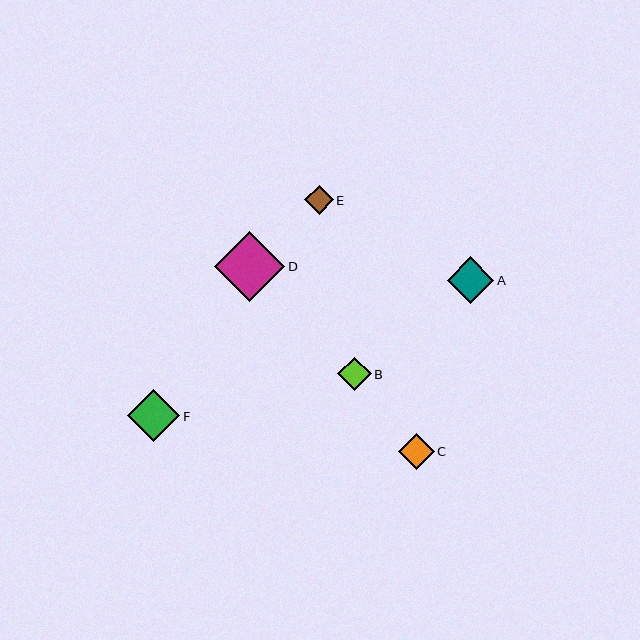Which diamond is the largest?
Diamond D is the largest with a size of approximately 70 pixels.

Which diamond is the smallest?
Diamond E is the smallest with a size of approximately 29 pixels.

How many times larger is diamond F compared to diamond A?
Diamond F is approximately 1.1 times the size of diamond A.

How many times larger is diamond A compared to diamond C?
Diamond A is approximately 1.3 times the size of diamond C.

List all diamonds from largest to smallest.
From largest to smallest: D, F, A, C, B, E.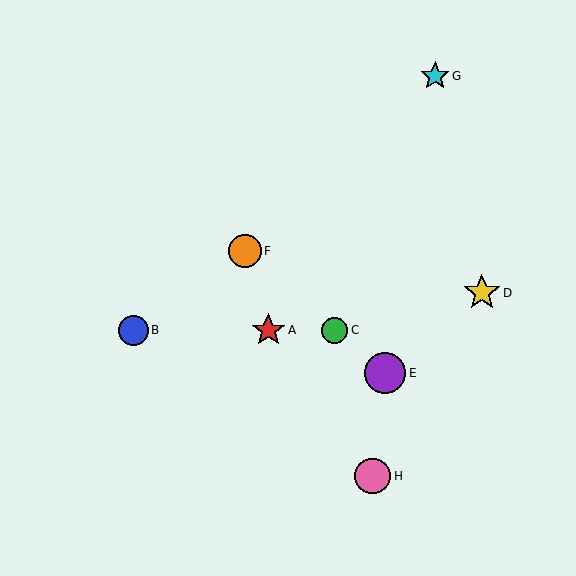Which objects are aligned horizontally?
Objects A, B, C are aligned horizontally.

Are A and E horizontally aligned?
No, A is at y≈330 and E is at y≈373.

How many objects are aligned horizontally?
3 objects (A, B, C) are aligned horizontally.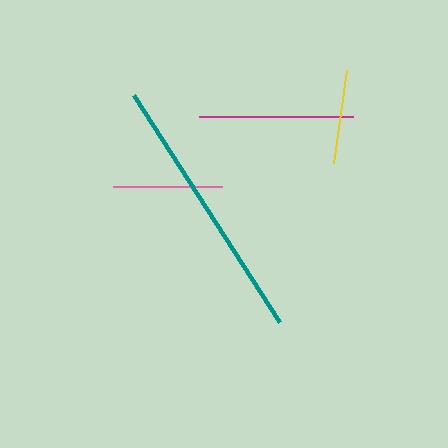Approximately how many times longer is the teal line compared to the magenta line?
The teal line is approximately 1.8 times the length of the magenta line.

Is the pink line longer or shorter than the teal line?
The teal line is longer than the pink line.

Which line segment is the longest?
The teal line is the longest at approximately 270 pixels.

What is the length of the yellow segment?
The yellow segment is approximately 94 pixels long.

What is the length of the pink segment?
The pink segment is approximately 109 pixels long.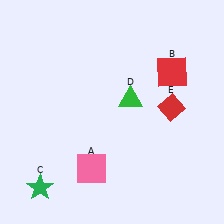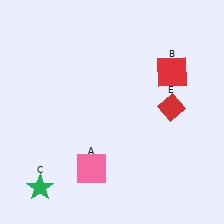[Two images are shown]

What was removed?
The green triangle (D) was removed in Image 2.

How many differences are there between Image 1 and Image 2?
There is 1 difference between the two images.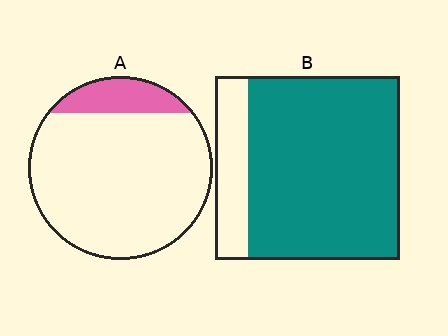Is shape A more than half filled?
No.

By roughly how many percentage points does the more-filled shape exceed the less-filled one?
By roughly 70 percentage points (B over A).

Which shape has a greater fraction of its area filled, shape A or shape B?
Shape B.